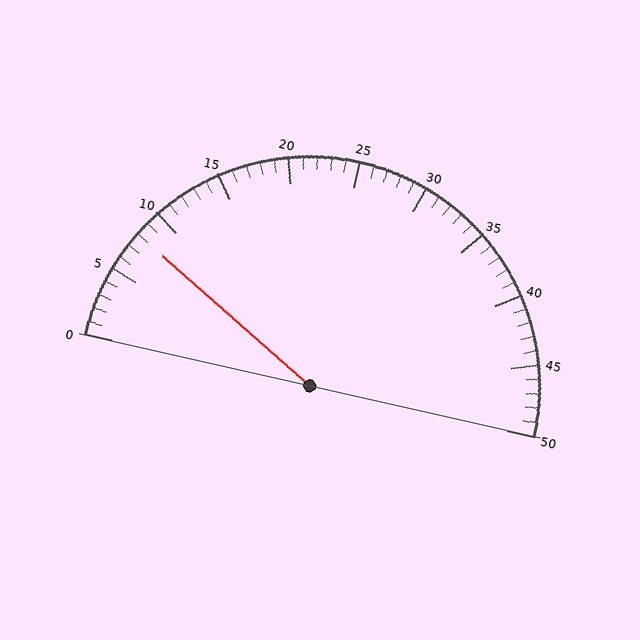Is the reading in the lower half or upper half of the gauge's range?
The reading is in the lower half of the range (0 to 50).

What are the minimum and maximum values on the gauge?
The gauge ranges from 0 to 50.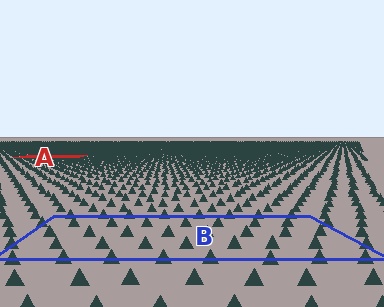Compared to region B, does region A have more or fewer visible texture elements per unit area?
Region A has more texture elements per unit area — they are packed more densely because it is farther away.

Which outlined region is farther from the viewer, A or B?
Region A is farther from the viewer — the texture elements inside it appear smaller and more densely packed.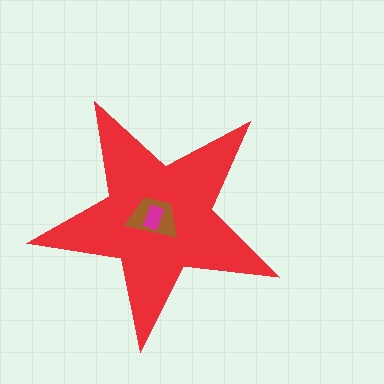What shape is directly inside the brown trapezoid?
The magenta rectangle.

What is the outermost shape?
The red star.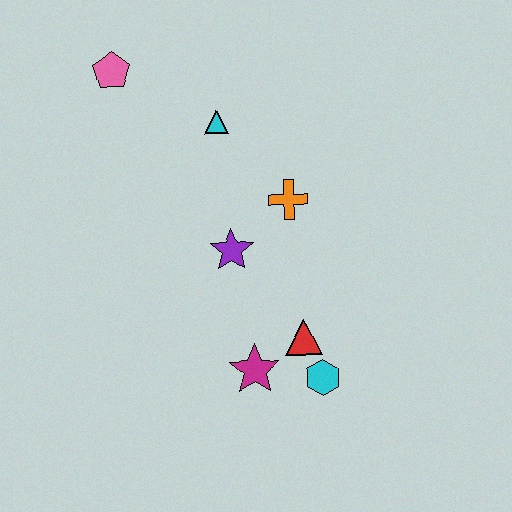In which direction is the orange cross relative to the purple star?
The orange cross is to the right of the purple star.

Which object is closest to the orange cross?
The purple star is closest to the orange cross.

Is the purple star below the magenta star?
No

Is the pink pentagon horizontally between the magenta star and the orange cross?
No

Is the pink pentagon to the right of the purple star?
No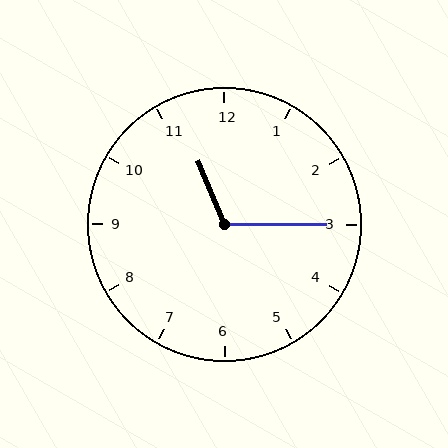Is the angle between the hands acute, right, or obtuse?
It is obtuse.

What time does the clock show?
11:15.